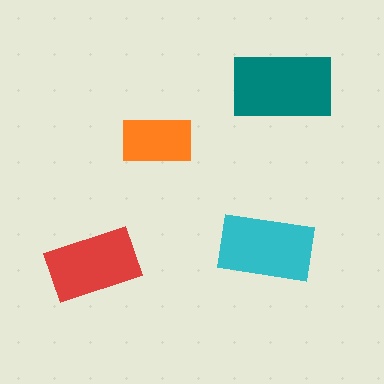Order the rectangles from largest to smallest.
the teal one, the cyan one, the red one, the orange one.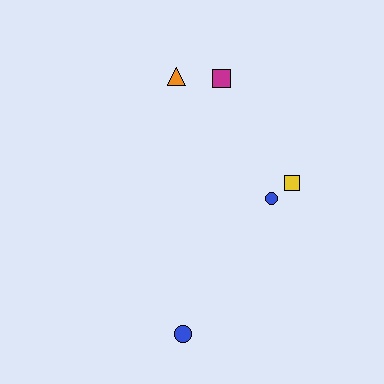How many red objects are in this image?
There are no red objects.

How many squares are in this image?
There are 2 squares.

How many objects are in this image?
There are 5 objects.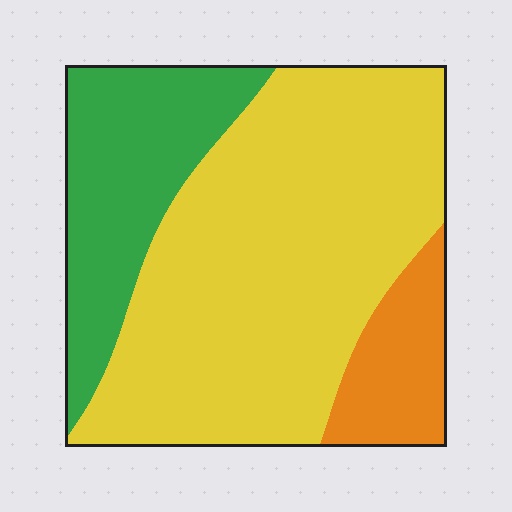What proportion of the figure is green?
Green takes up about one quarter (1/4) of the figure.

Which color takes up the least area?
Orange, at roughly 10%.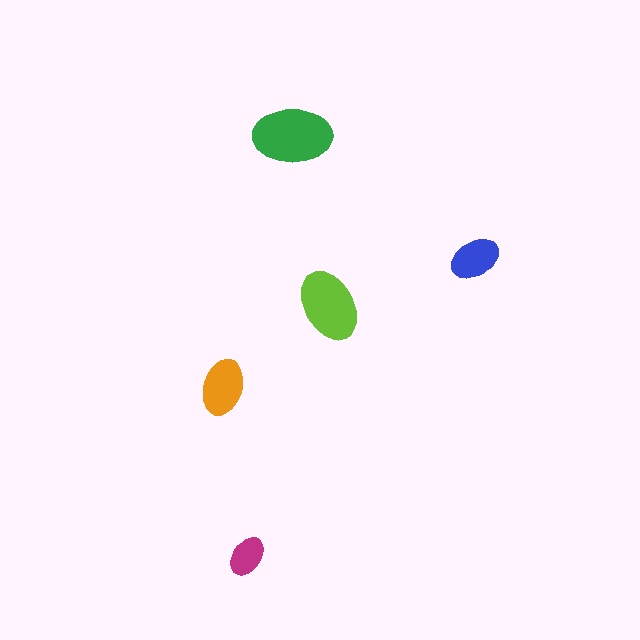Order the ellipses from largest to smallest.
the green one, the lime one, the orange one, the blue one, the magenta one.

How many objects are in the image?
There are 5 objects in the image.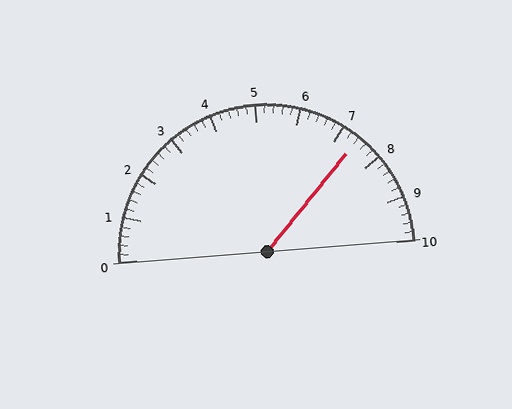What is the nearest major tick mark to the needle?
The nearest major tick mark is 7.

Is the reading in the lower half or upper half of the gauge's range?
The reading is in the upper half of the range (0 to 10).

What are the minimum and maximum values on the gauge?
The gauge ranges from 0 to 10.